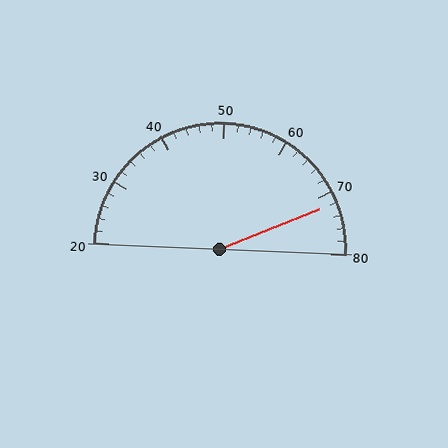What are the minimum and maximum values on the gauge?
The gauge ranges from 20 to 80.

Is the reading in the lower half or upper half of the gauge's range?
The reading is in the upper half of the range (20 to 80).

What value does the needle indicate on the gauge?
The needle indicates approximately 72.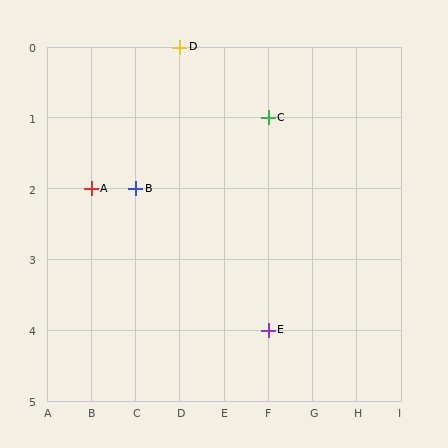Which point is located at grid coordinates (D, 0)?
Point D is at (D, 0).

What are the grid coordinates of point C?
Point C is at grid coordinates (F, 1).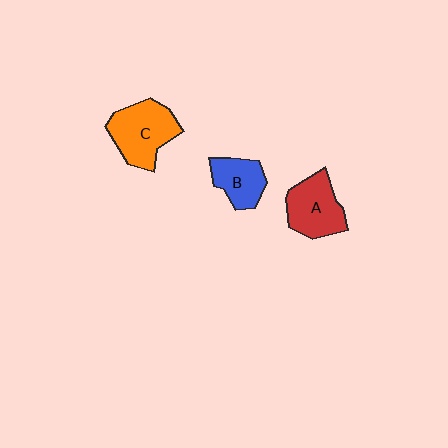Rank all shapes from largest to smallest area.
From largest to smallest: C (orange), A (red), B (blue).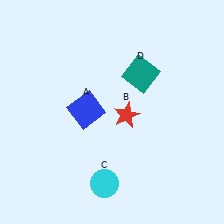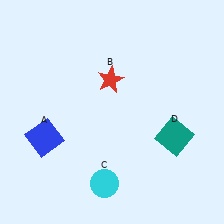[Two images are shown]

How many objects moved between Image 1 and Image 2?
3 objects moved between the two images.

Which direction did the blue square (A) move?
The blue square (A) moved left.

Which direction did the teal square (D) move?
The teal square (D) moved down.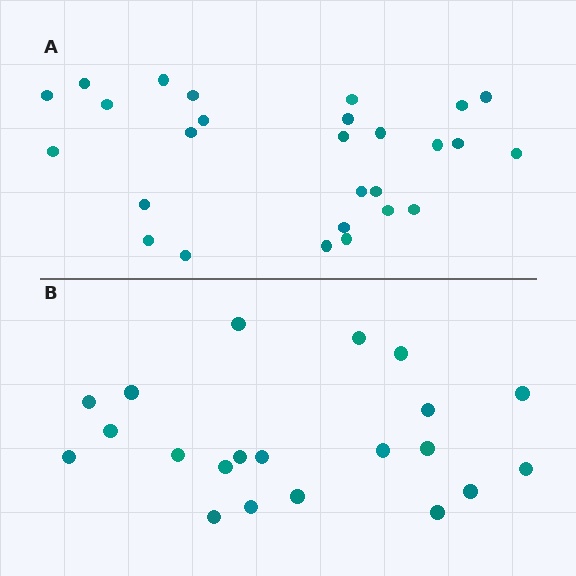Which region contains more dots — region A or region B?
Region A (the top region) has more dots.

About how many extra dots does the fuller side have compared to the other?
Region A has about 6 more dots than region B.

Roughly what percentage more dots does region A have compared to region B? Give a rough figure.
About 30% more.